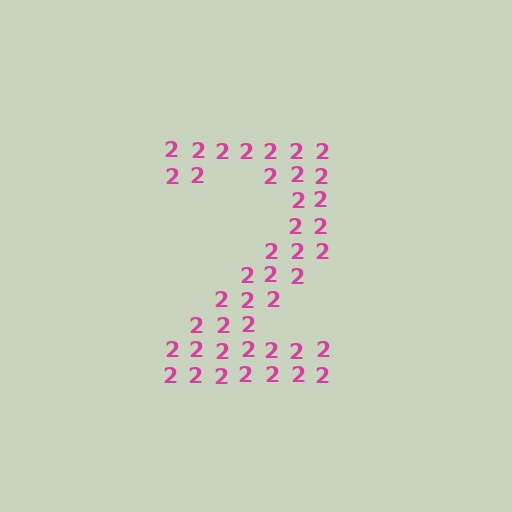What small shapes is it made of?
It is made of small digit 2's.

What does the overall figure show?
The overall figure shows the digit 2.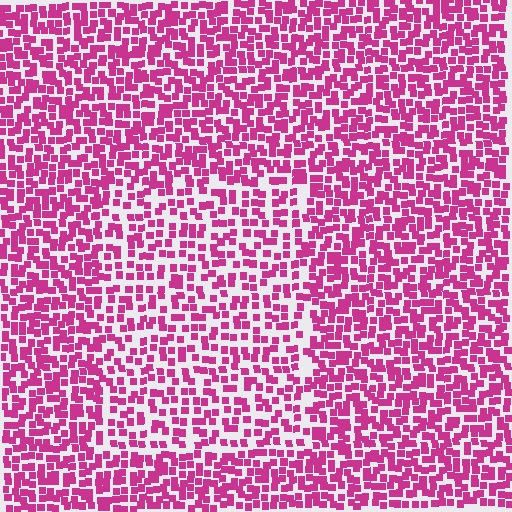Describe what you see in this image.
The image contains small magenta elements arranged at two different densities. A rectangle-shaped region is visible where the elements are less densely packed than the surrounding area.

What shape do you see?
I see a rectangle.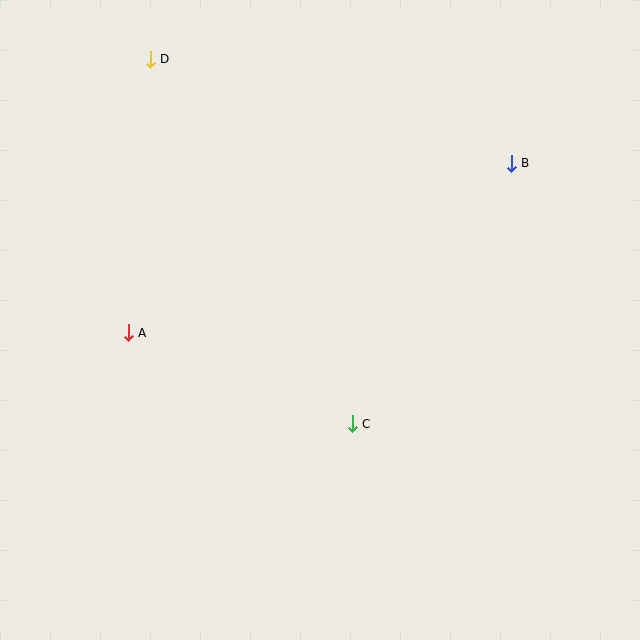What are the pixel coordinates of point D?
Point D is at (150, 59).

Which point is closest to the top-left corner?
Point D is closest to the top-left corner.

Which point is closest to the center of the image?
Point C at (352, 424) is closest to the center.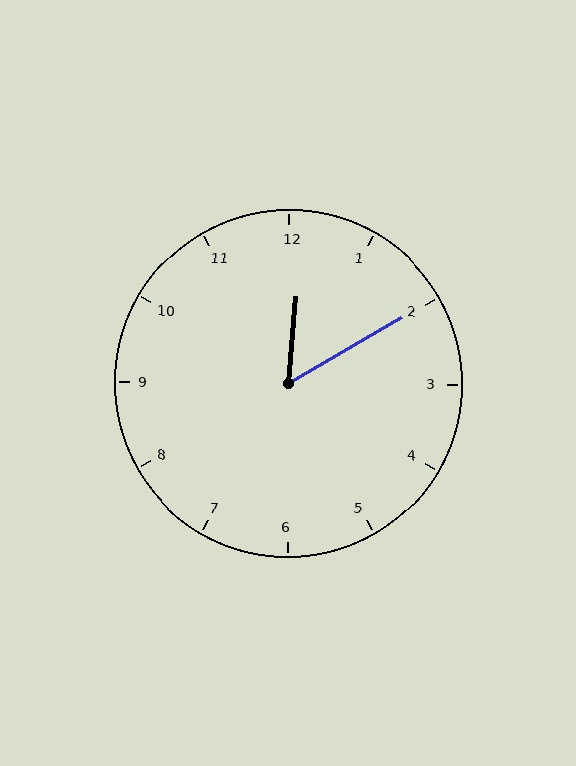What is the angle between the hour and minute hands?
Approximately 55 degrees.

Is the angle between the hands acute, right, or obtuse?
It is acute.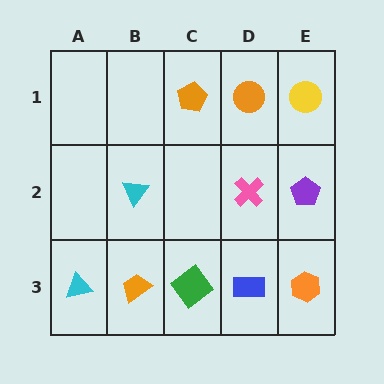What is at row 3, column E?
An orange hexagon.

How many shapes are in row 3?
5 shapes.